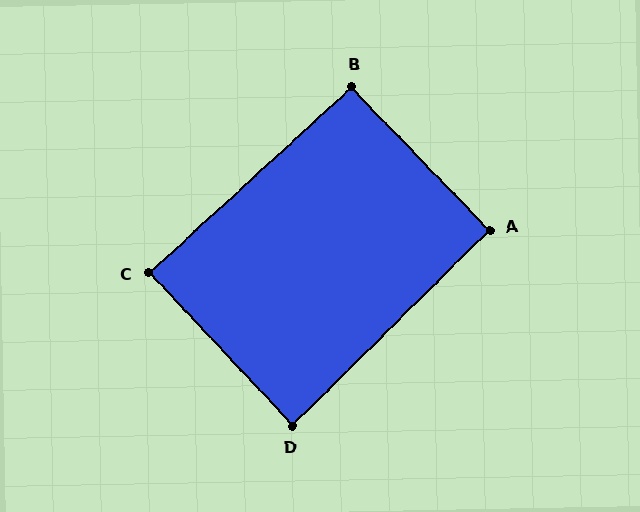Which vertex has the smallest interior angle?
D, at approximately 88 degrees.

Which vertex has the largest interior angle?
B, at approximately 92 degrees.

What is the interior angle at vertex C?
Approximately 89 degrees (approximately right).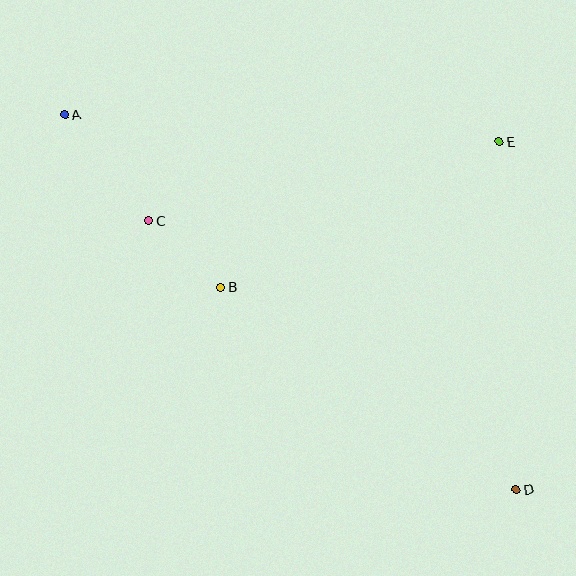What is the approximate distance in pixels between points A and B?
The distance between A and B is approximately 233 pixels.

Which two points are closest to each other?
Points B and C are closest to each other.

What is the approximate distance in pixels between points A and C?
The distance between A and C is approximately 135 pixels.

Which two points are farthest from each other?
Points A and D are farthest from each other.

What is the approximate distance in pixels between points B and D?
The distance between B and D is approximately 359 pixels.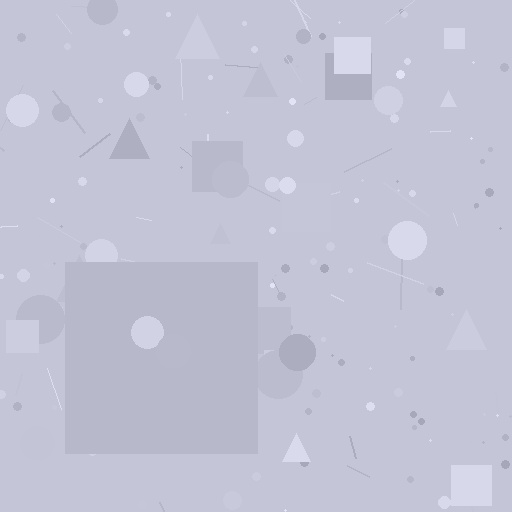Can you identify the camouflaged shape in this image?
The camouflaged shape is a square.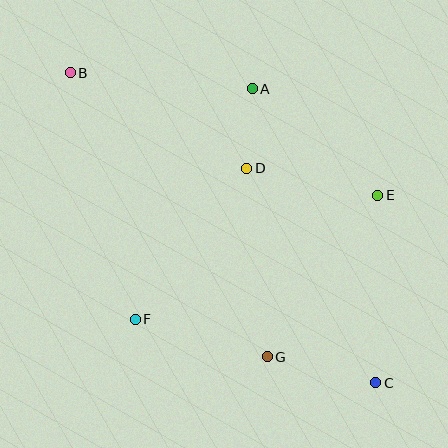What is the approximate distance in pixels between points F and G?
The distance between F and G is approximately 137 pixels.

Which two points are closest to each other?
Points A and D are closest to each other.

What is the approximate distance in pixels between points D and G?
The distance between D and G is approximately 190 pixels.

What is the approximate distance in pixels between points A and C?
The distance between A and C is approximately 319 pixels.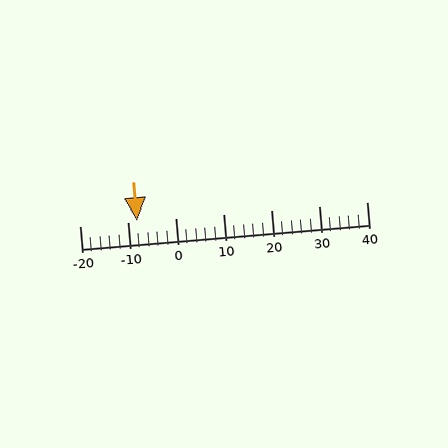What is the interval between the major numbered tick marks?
The major tick marks are spaced 10 units apart.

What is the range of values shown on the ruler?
The ruler shows values from -20 to 40.